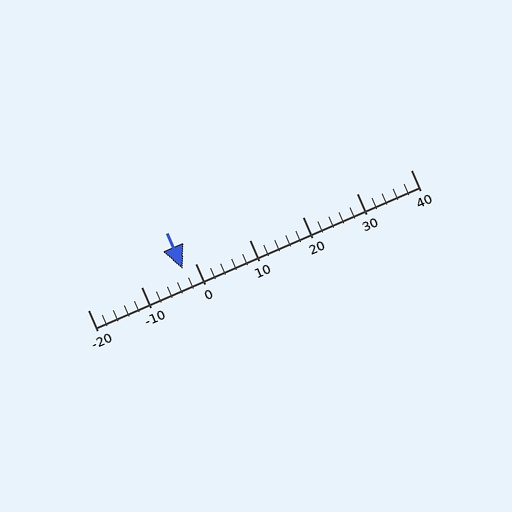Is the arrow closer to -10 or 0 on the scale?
The arrow is closer to 0.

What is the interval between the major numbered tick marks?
The major tick marks are spaced 10 units apart.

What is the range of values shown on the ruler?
The ruler shows values from -20 to 40.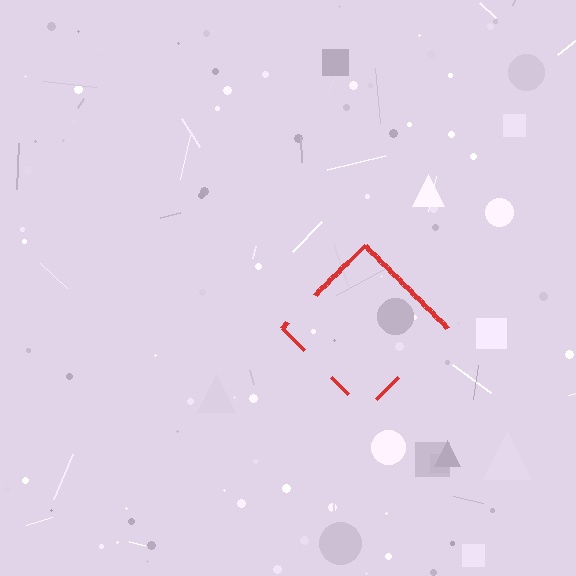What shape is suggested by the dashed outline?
The dashed outline suggests a diamond.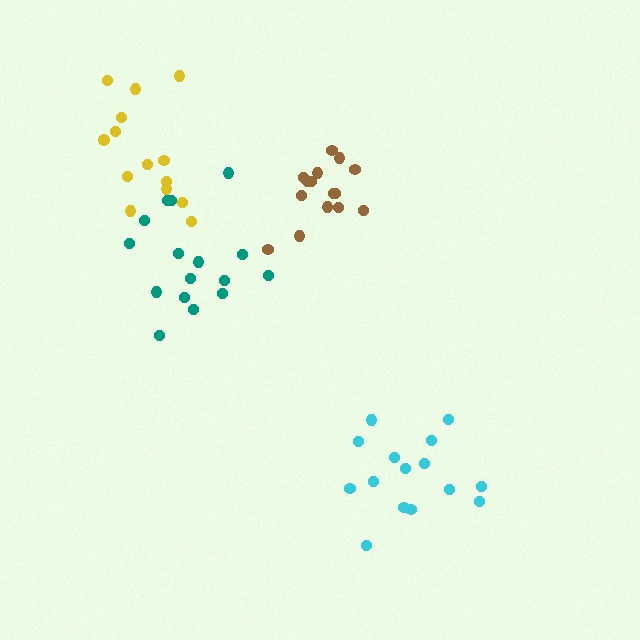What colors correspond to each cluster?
The clusters are colored: teal, yellow, cyan, brown.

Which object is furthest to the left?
The yellow cluster is leftmost.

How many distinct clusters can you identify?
There are 4 distinct clusters.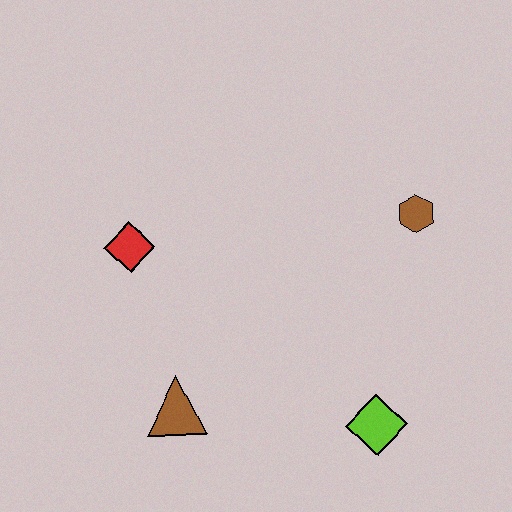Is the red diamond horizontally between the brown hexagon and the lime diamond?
No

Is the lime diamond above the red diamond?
No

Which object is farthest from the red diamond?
The lime diamond is farthest from the red diamond.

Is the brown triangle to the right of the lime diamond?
No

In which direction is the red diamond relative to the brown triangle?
The red diamond is above the brown triangle.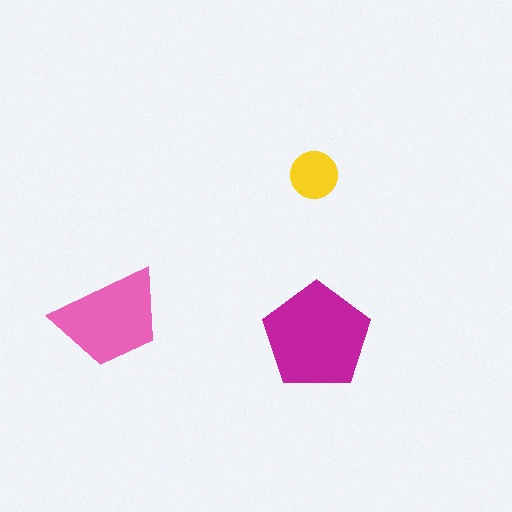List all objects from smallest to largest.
The yellow circle, the pink trapezoid, the magenta pentagon.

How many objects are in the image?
There are 3 objects in the image.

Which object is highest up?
The yellow circle is topmost.